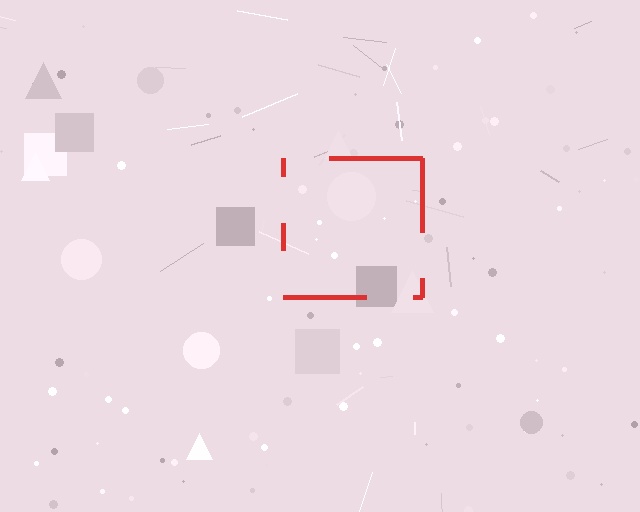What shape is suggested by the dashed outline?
The dashed outline suggests a square.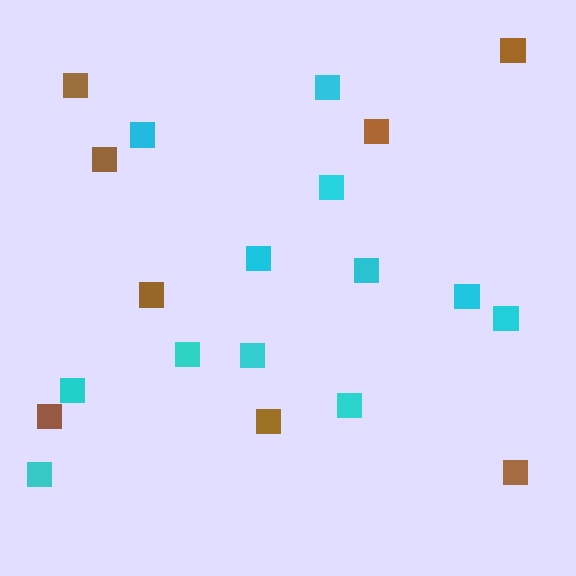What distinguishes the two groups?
There are 2 groups: one group of brown squares (8) and one group of cyan squares (12).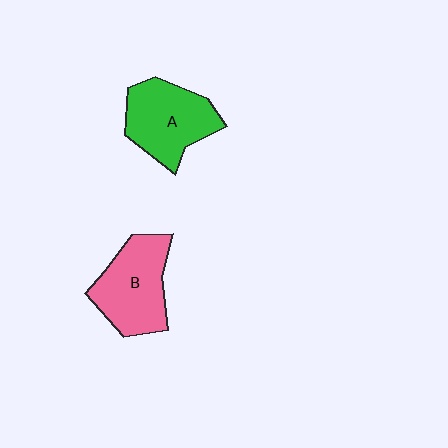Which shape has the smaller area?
Shape A (green).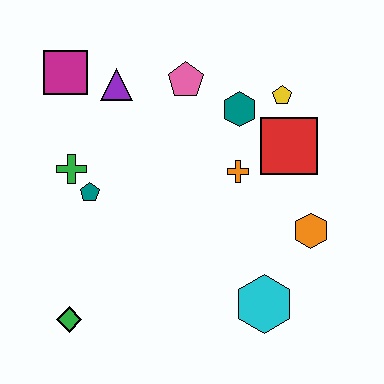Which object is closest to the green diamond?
The teal pentagon is closest to the green diamond.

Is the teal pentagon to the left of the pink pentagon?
Yes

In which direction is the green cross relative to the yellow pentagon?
The green cross is to the left of the yellow pentagon.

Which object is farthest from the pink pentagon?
The green diamond is farthest from the pink pentagon.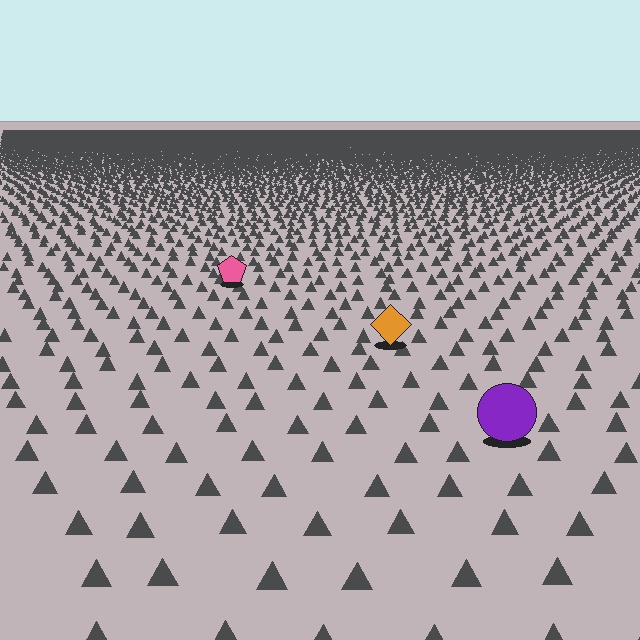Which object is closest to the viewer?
The purple circle is closest. The texture marks near it are larger and more spread out.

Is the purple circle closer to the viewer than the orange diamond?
Yes. The purple circle is closer — you can tell from the texture gradient: the ground texture is coarser near it.